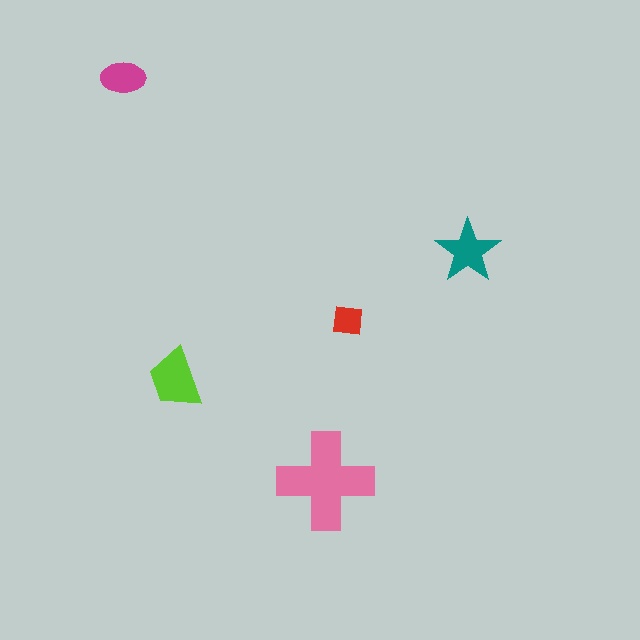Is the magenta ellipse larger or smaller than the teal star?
Smaller.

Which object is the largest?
The pink cross.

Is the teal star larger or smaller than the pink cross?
Smaller.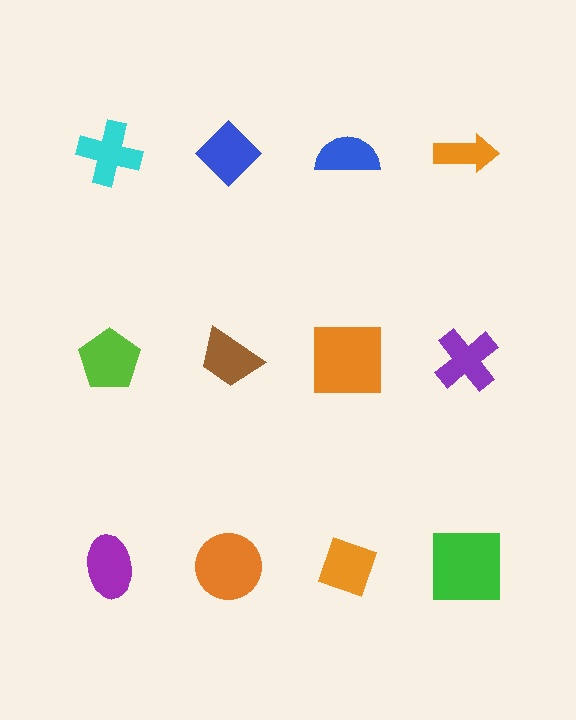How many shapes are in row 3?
4 shapes.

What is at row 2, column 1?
A lime pentagon.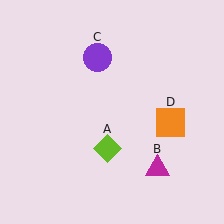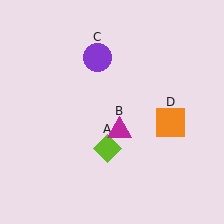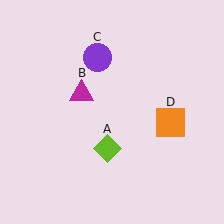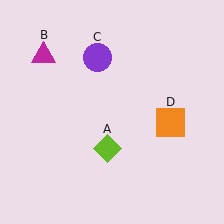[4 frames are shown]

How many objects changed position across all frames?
1 object changed position: magenta triangle (object B).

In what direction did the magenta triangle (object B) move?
The magenta triangle (object B) moved up and to the left.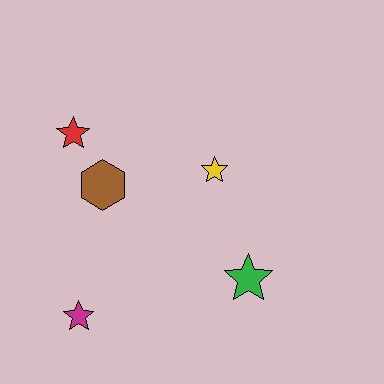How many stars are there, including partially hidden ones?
There are 4 stars.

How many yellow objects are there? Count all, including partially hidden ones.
There is 1 yellow object.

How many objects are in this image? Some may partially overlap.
There are 5 objects.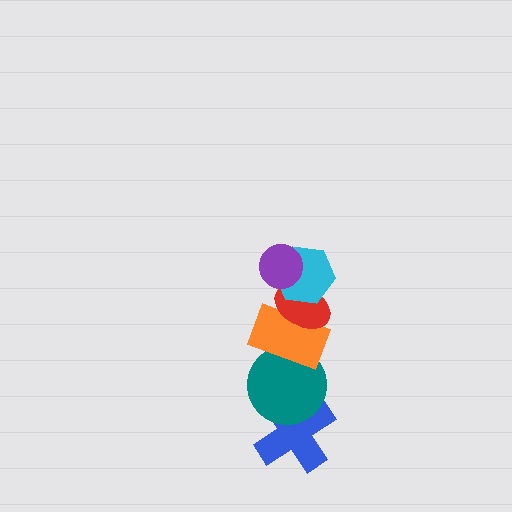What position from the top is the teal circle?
The teal circle is 5th from the top.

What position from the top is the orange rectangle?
The orange rectangle is 4th from the top.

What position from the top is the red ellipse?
The red ellipse is 3rd from the top.